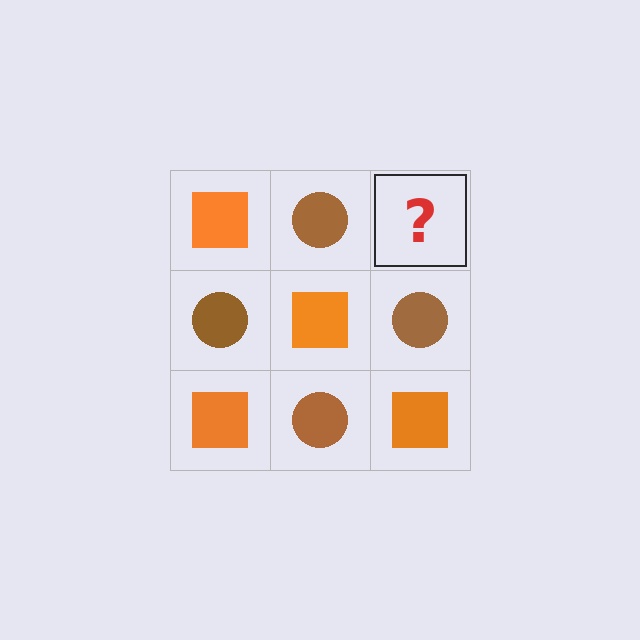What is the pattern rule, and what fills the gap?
The rule is that it alternates orange square and brown circle in a checkerboard pattern. The gap should be filled with an orange square.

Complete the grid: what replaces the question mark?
The question mark should be replaced with an orange square.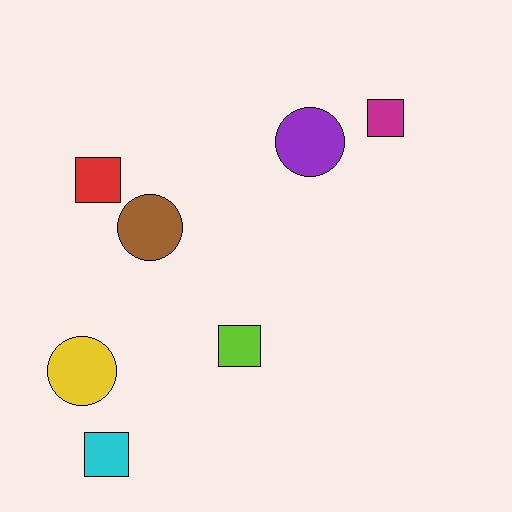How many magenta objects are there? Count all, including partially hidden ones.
There is 1 magenta object.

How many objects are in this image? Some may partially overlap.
There are 7 objects.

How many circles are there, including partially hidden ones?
There are 3 circles.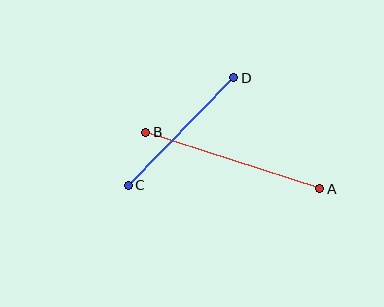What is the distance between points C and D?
The distance is approximately 151 pixels.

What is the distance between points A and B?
The distance is approximately 183 pixels.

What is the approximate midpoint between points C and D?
The midpoint is at approximately (181, 131) pixels.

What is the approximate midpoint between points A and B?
The midpoint is at approximately (233, 160) pixels.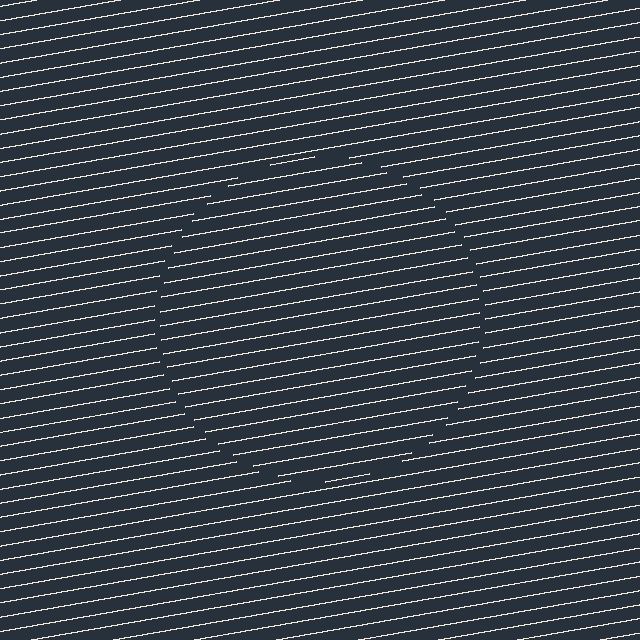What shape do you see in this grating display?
An illusory circle. The interior of the shape contains the same grating, shifted by half a period — the contour is defined by the phase discontinuity where line-ends from the inner and outer gratings abut.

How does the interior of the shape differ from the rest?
The interior of the shape contains the same grating, shifted by half a period — the contour is defined by the phase discontinuity where line-ends from the inner and outer gratings abut.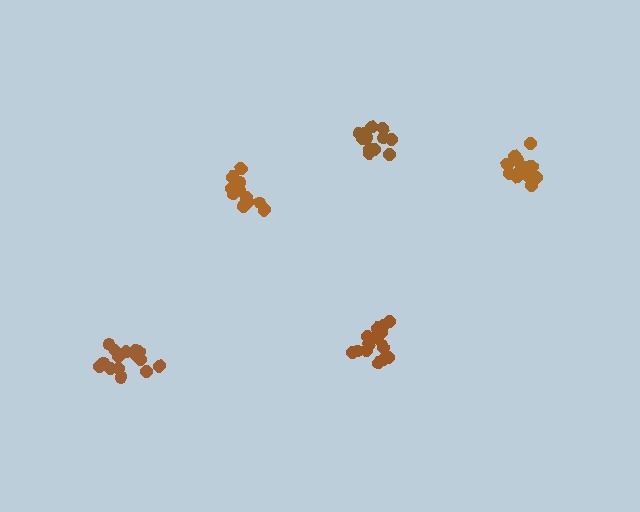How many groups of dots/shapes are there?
There are 5 groups.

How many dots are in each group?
Group 1: 15 dots, Group 2: 13 dots, Group 3: 15 dots, Group 4: 11 dots, Group 5: 15 dots (69 total).